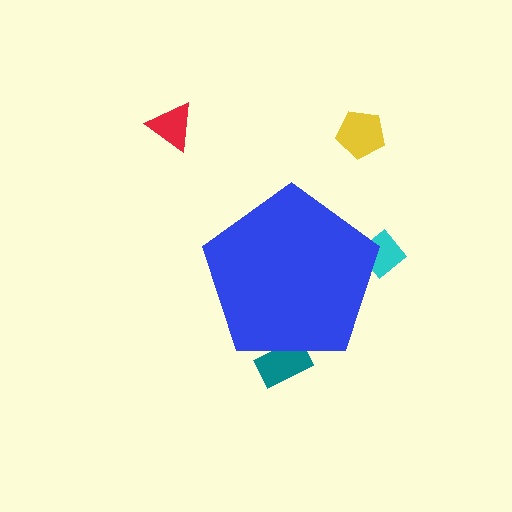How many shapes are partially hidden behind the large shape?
2 shapes are partially hidden.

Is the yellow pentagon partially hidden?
No, the yellow pentagon is fully visible.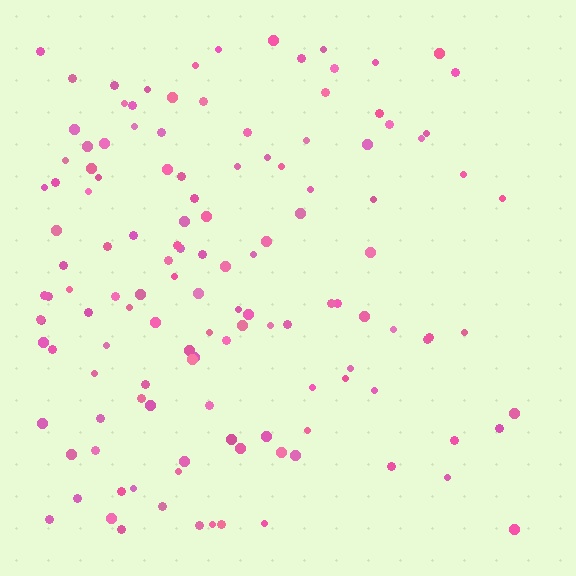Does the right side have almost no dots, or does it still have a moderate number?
Still a moderate number, just noticeably fewer than the left.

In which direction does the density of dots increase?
From right to left, with the left side densest.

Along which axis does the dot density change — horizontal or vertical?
Horizontal.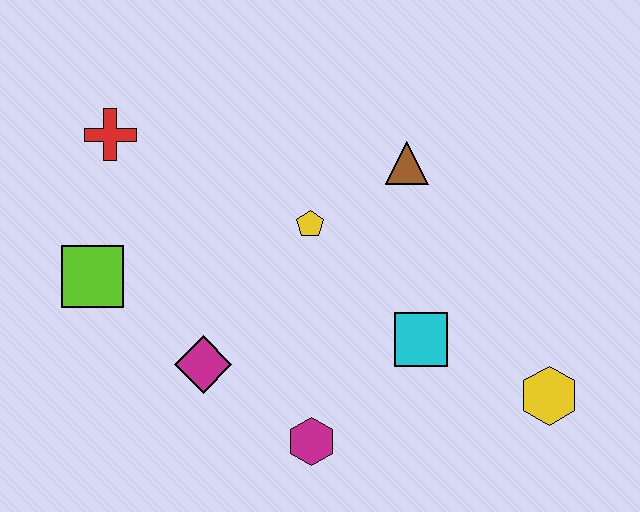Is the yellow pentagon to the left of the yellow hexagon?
Yes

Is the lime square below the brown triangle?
Yes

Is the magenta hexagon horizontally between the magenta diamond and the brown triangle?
Yes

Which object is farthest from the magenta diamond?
The yellow hexagon is farthest from the magenta diamond.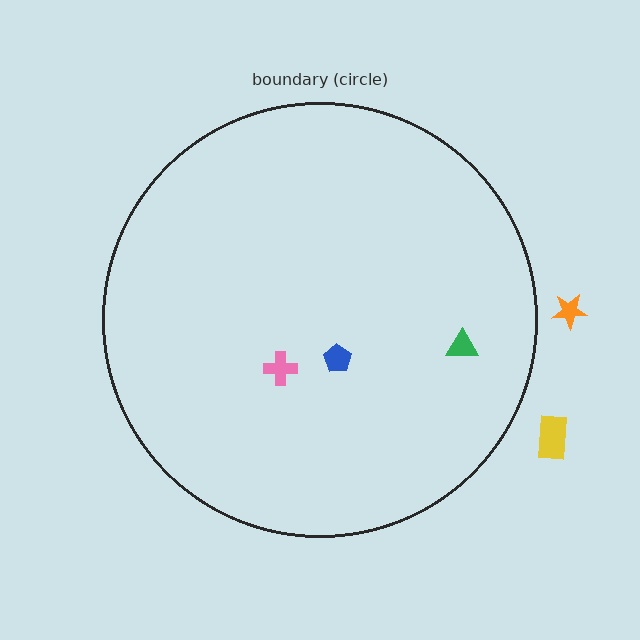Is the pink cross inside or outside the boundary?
Inside.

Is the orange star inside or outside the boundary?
Outside.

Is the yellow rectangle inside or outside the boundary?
Outside.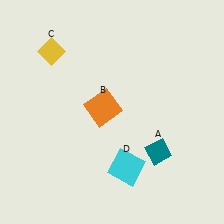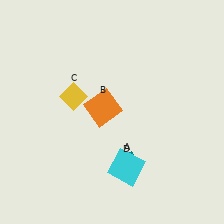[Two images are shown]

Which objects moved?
The objects that moved are: the teal diamond (A), the yellow diamond (C).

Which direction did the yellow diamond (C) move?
The yellow diamond (C) moved down.